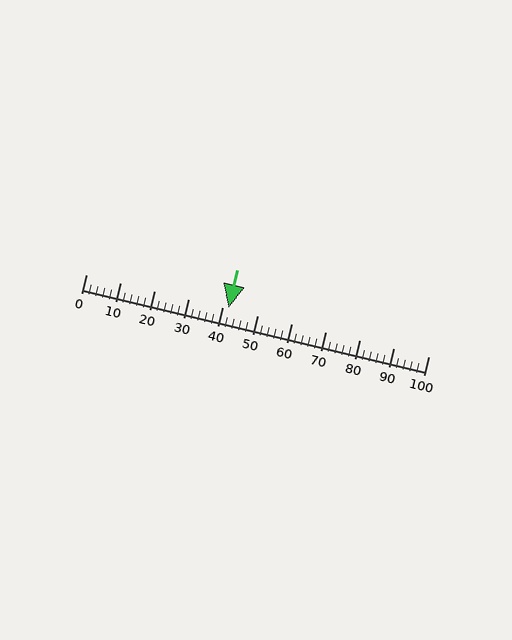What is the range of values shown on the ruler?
The ruler shows values from 0 to 100.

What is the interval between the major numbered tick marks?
The major tick marks are spaced 10 units apart.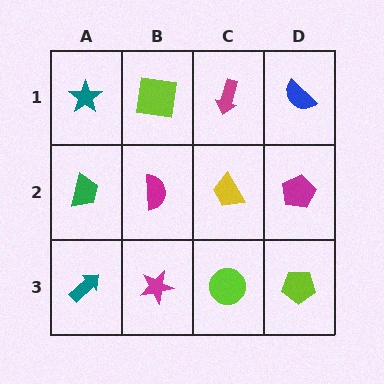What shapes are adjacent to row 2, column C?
A magenta arrow (row 1, column C), a lime circle (row 3, column C), a magenta semicircle (row 2, column B), a magenta pentagon (row 2, column D).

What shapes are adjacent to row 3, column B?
A magenta semicircle (row 2, column B), a teal arrow (row 3, column A), a lime circle (row 3, column C).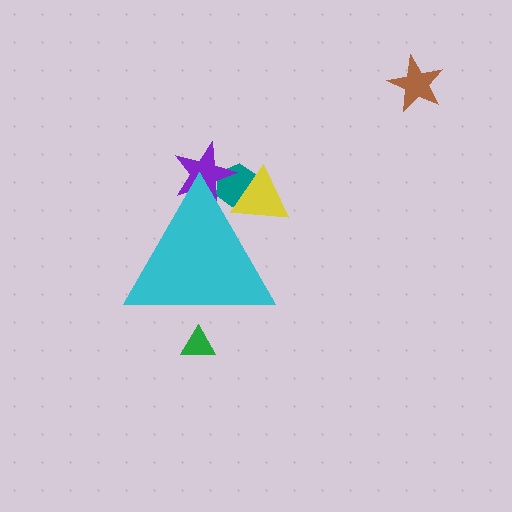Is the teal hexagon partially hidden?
Yes, the teal hexagon is partially hidden behind the cyan triangle.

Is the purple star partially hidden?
Yes, the purple star is partially hidden behind the cyan triangle.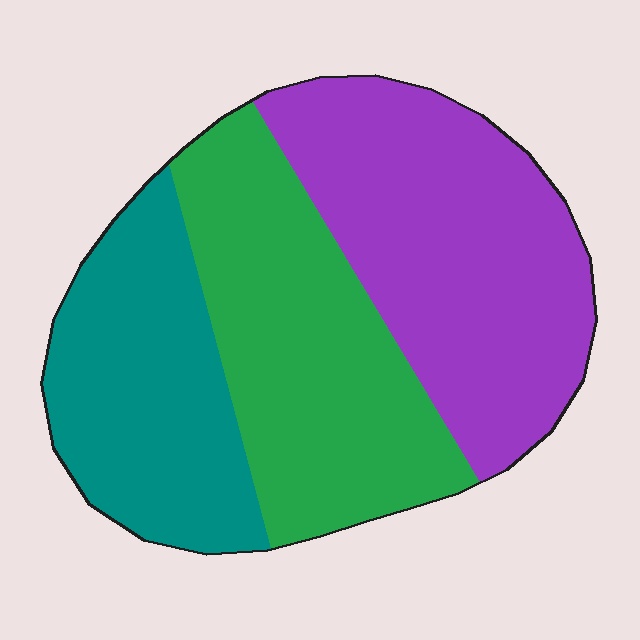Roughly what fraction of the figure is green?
Green covers roughly 35% of the figure.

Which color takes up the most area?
Purple, at roughly 40%.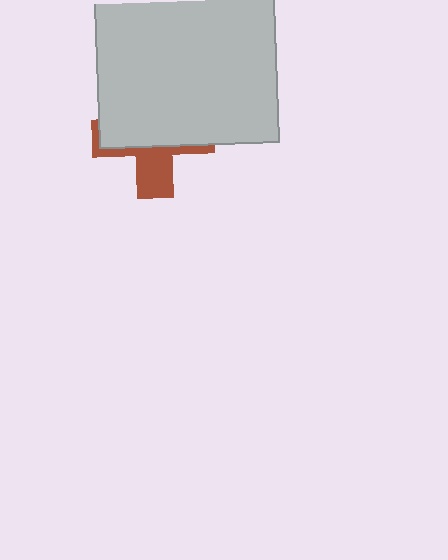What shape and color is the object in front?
The object in front is a light gray square.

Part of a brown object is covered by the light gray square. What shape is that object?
It is a cross.